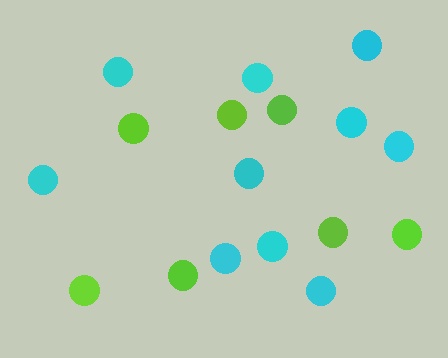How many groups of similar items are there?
There are 2 groups: one group of lime circles (7) and one group of cyan circles (10).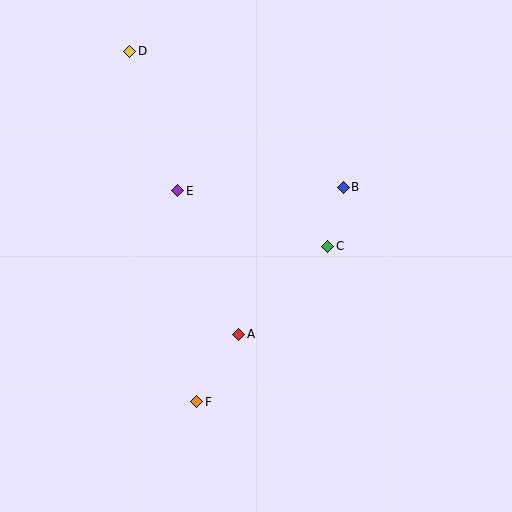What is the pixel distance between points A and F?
The distance between A and F is 80 pixels.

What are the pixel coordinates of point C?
Point C is at (328, 246).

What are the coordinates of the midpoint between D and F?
The midpoint between D and F is at (163, 227).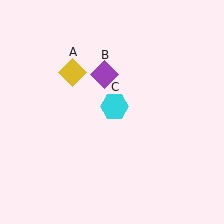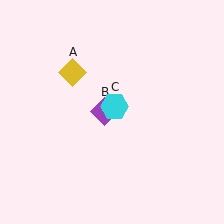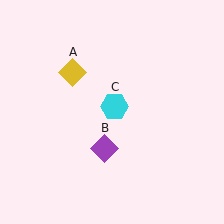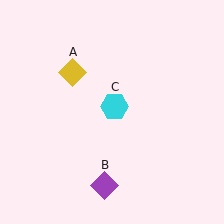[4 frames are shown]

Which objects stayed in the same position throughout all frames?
Yellow diamond (object A) and cyan hexagon (object C) remained stationary.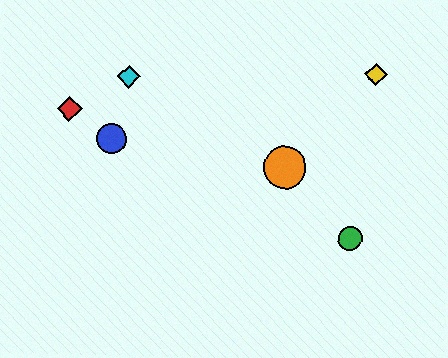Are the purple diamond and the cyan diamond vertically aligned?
No, the purple diamond is at x≈285 and the cyan diamond is at x≈129.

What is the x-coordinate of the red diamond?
The red diamond is at x≈69.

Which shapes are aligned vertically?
The purple diamond, the orange circle are aligned vertically.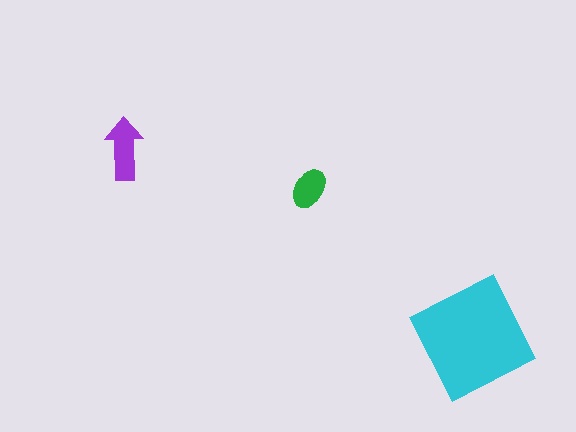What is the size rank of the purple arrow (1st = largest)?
2nd.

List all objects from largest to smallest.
The cyan square, the purple arrow, the green ellipse.